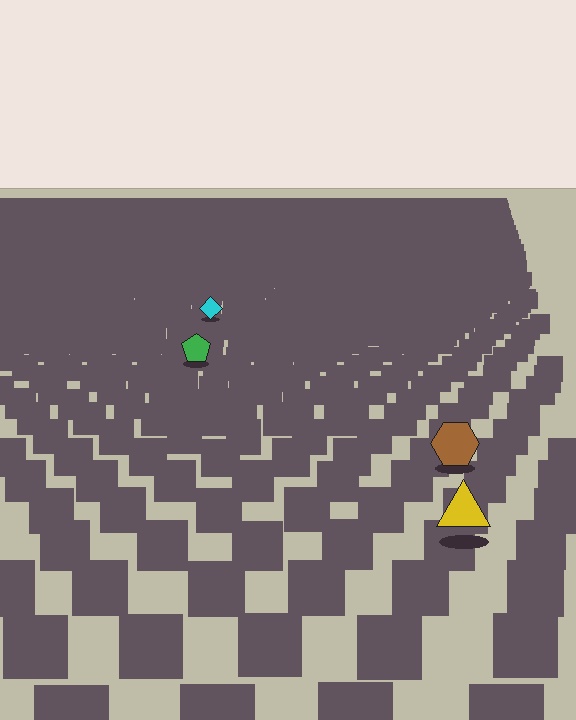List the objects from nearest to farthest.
From nearest to farthest: the yellow triangle, the brown hexagon, the green pentagon, the cyan diamond.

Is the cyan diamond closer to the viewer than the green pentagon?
No. The green pentagon is closer — you can tell from the texture gradient: the ground texture is coarser near it.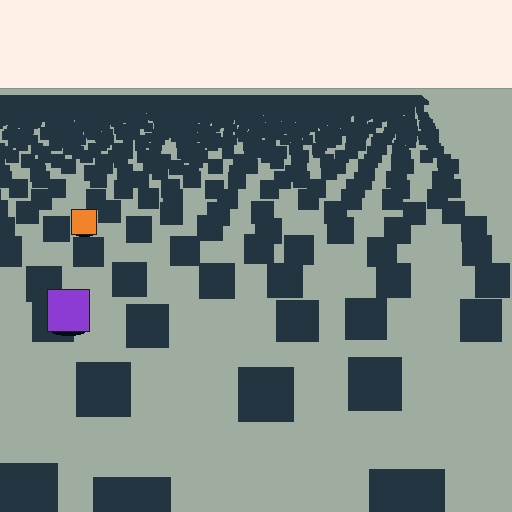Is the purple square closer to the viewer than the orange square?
Yes. The purple square is closer — you can tell from the texture gradient: the ground texture is coarser near it.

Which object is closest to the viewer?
The purple square is closest. The texture marks near it are larger and more spread out.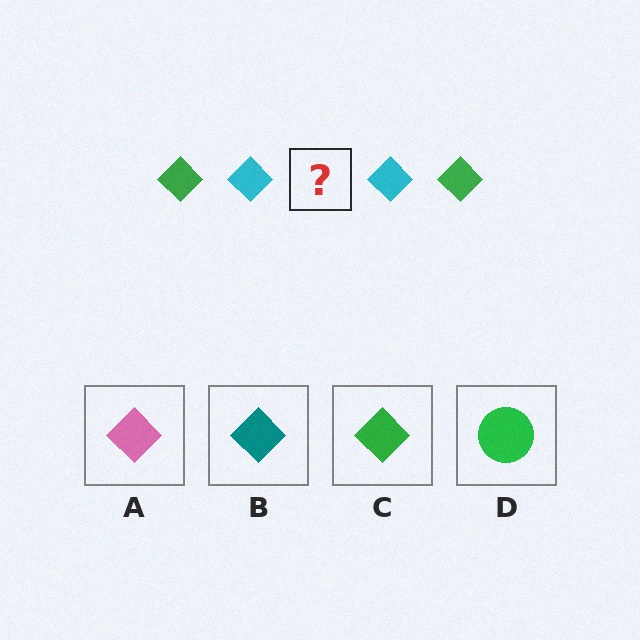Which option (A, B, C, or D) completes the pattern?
C.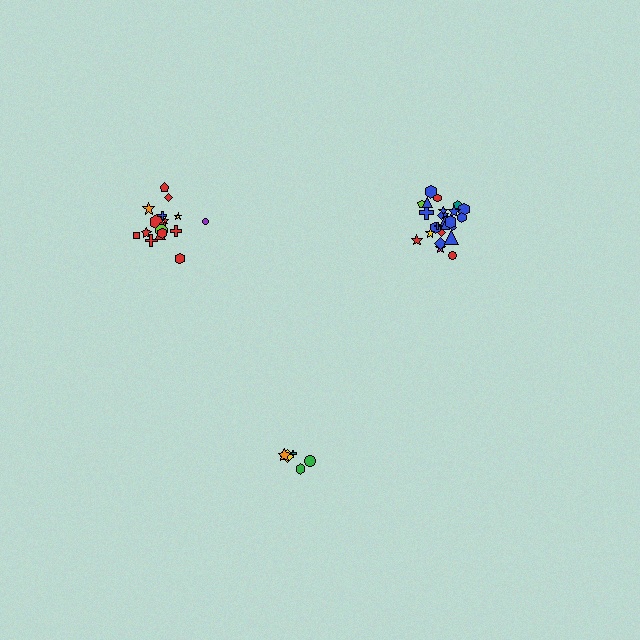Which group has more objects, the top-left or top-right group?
The top-right group.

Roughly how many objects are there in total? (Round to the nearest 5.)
Roughly 50 objects in total.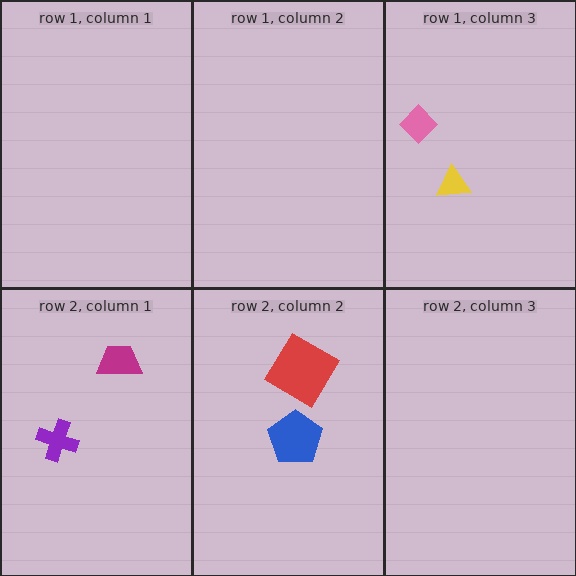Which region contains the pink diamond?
The row 1, column 3 region.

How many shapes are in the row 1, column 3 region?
2.